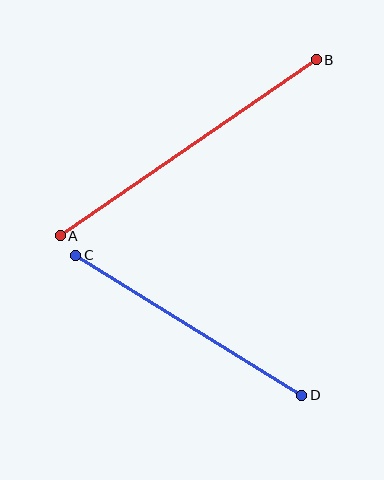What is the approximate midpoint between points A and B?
The midpoint is at approximately (188, 148) pixels.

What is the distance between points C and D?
The distance is approximately 266 pixels.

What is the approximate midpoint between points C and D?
The midpoint is at approximately (189, 325) pixels.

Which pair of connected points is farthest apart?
Points A and B are farthest apart.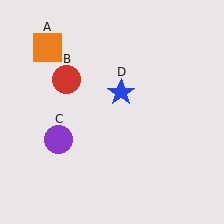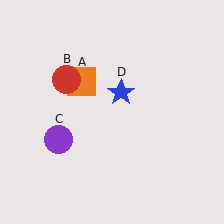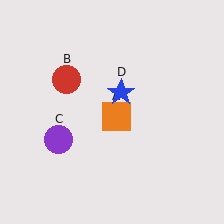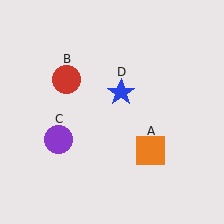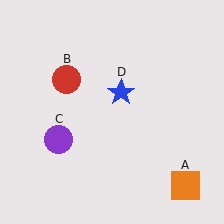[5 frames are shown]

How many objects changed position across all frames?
1 object changed position: orange square (object A).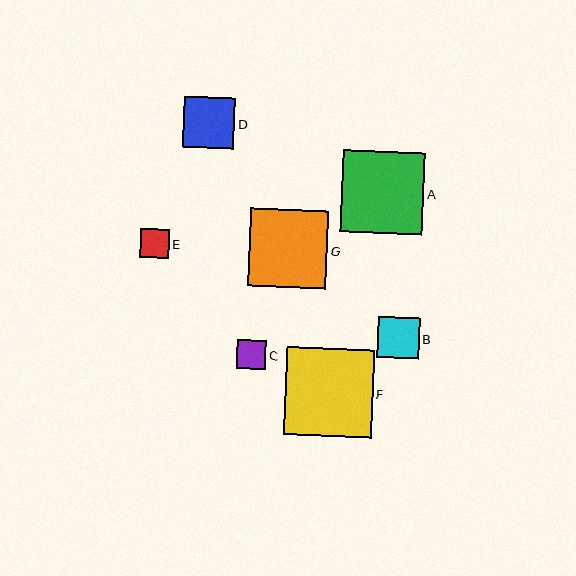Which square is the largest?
Square F is the largest with a size of approximately 88 pixels.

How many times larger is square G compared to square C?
Square G is approximately 2.6 times the size of square C.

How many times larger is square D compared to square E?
Square D is approximately 1.8 times the size of square E.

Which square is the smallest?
Square E is the smallest with a size of approximately 29 pixels.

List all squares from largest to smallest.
From largest to smallest: F, A, G, D, B, C, E.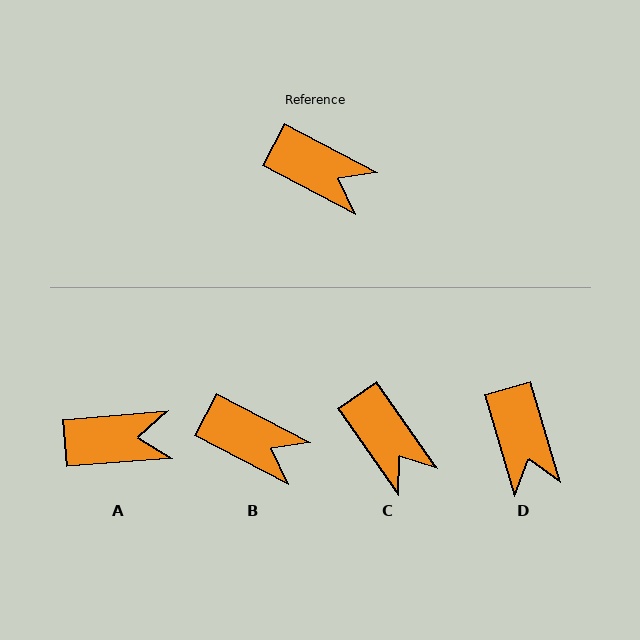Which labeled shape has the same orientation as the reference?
B.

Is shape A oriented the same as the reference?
No, it is off by about 32 degrees.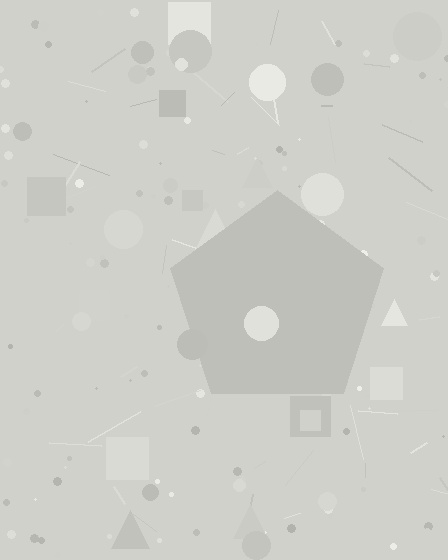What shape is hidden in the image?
A pentagon is hidden in the image.